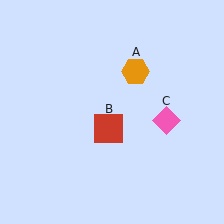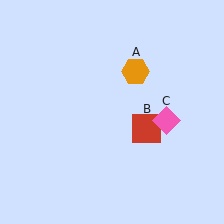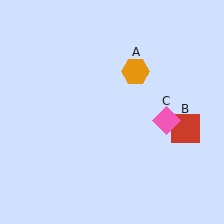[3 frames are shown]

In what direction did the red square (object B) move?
The red square (object B) moved right.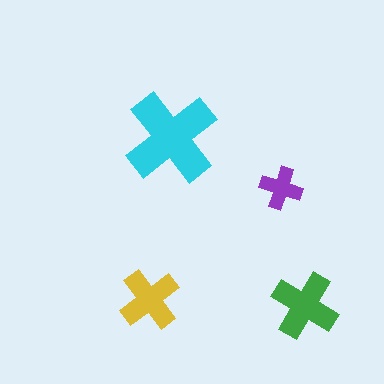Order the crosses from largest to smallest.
the cyan one, the green one, the yellow one, the purple one.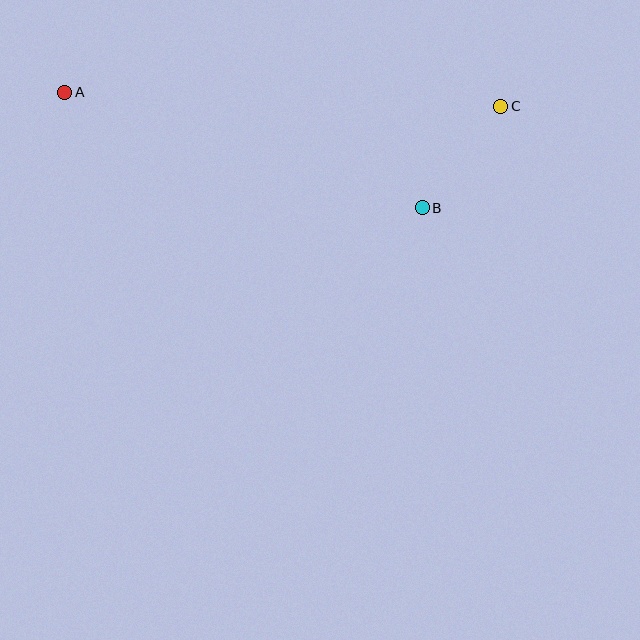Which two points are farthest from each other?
Points A and C are farthest from each other.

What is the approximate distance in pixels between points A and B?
The distance between A and B is approximately 376 pixels.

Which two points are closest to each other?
Points B and C are closest to each other.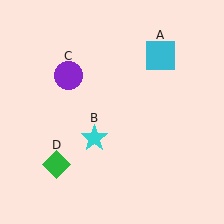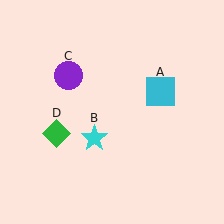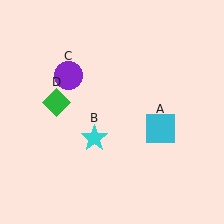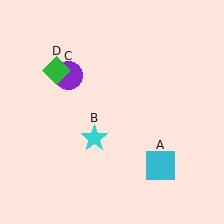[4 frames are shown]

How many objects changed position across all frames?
2 objects changed position: cyan square (object A), green diamond (object D).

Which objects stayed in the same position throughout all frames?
Cyan star (object B) and purple circle (object C) remained stationary.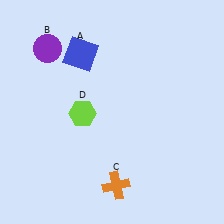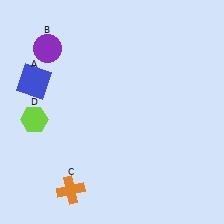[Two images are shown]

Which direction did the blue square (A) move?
The blue square (A) moved left.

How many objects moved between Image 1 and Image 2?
3 objects moved between the two images.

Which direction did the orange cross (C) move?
The orange cross (C) moved left.